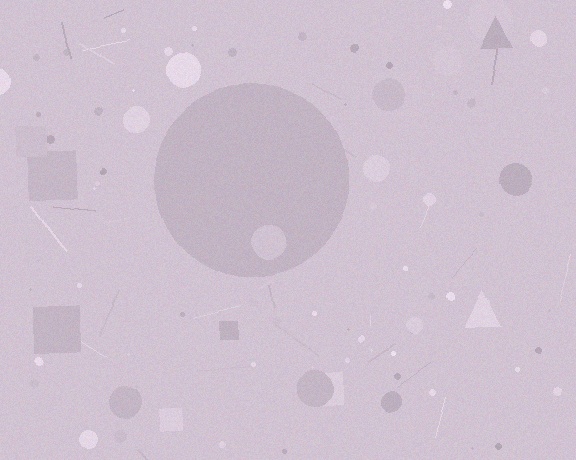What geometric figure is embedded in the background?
A circle is embedded in the background.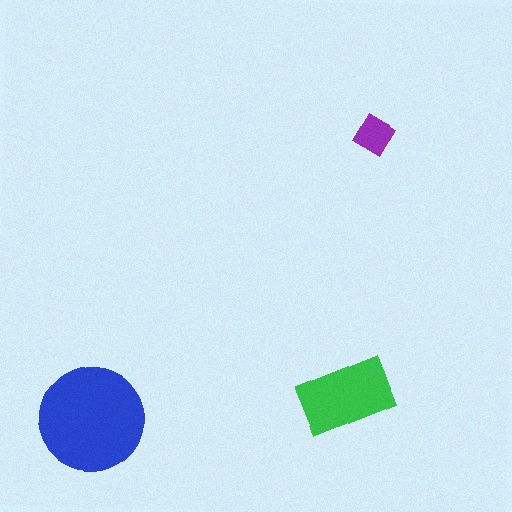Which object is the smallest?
The purple diamond.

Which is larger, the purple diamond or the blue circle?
The blue circle.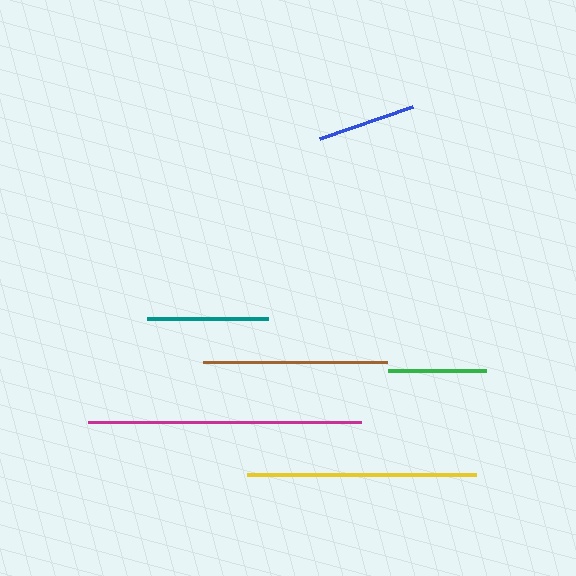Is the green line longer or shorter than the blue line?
The blue line is longer than the green line.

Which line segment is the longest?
The magenta line is the longest at approximately 273 pixels.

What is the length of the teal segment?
The teal segment is approximately 121 pixels long.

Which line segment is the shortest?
The green line is the shortest at approximately 98 pixels.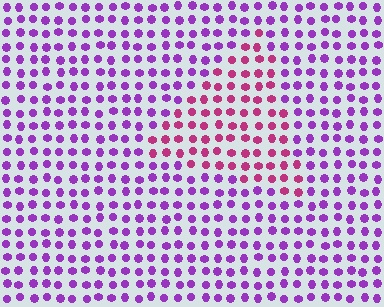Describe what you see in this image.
The image is filled with small purple elements in a uniform arrangement. A triangle-shaped region is visible where the elements are tinted to a slightly different hue, forming a subtle color boundary.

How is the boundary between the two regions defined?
The boundary is defined purely by a slight shift in hue (about 43 degrees). Spacing, size, and orientation are identical on both sides.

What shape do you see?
I see a triangle.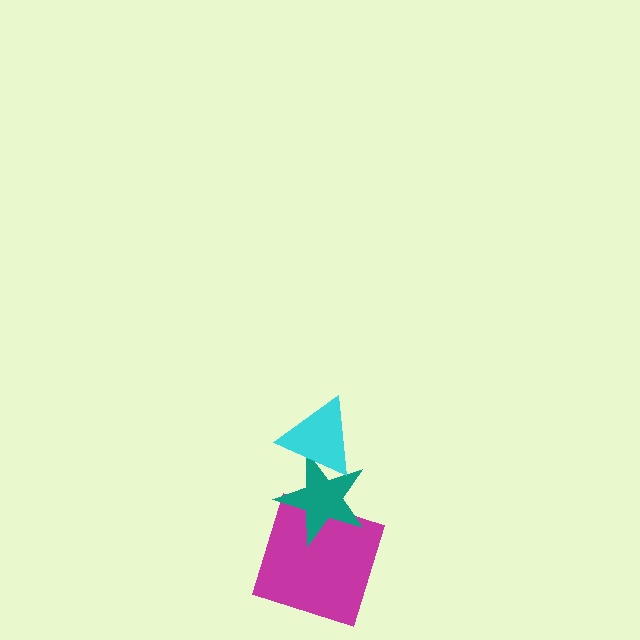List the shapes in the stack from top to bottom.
From top to bottom: the cyan triangle, the teal star, the magenta square.